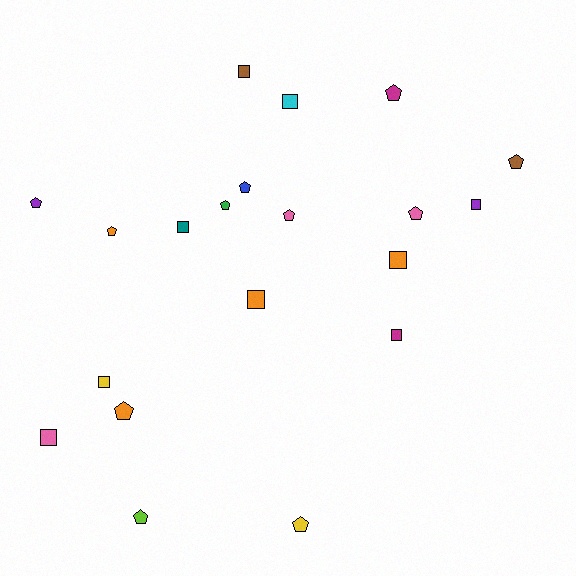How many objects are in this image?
There are 20 objects.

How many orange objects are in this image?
There are 4 orange objects.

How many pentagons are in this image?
There are 11 pentagons.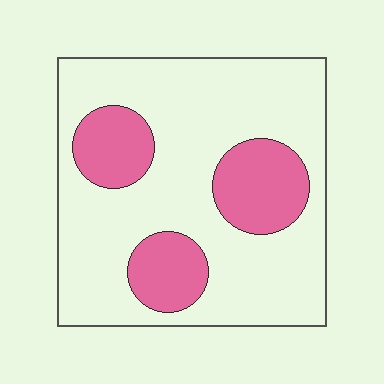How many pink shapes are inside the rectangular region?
3.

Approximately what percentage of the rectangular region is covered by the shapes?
Approximately 25%.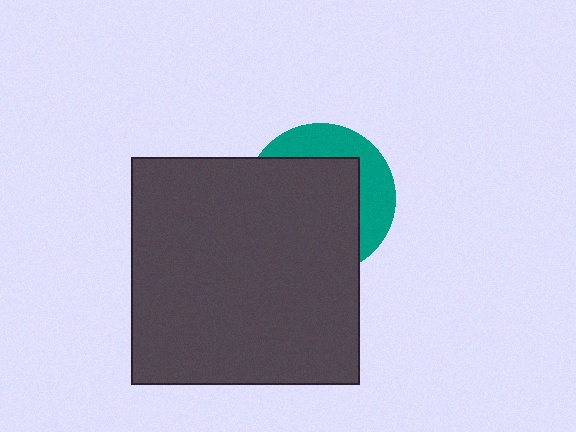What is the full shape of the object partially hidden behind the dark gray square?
The partially hidden object is a teal circle.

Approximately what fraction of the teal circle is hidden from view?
Roughly 66% of the teal circle is hidden behind the dark gray square.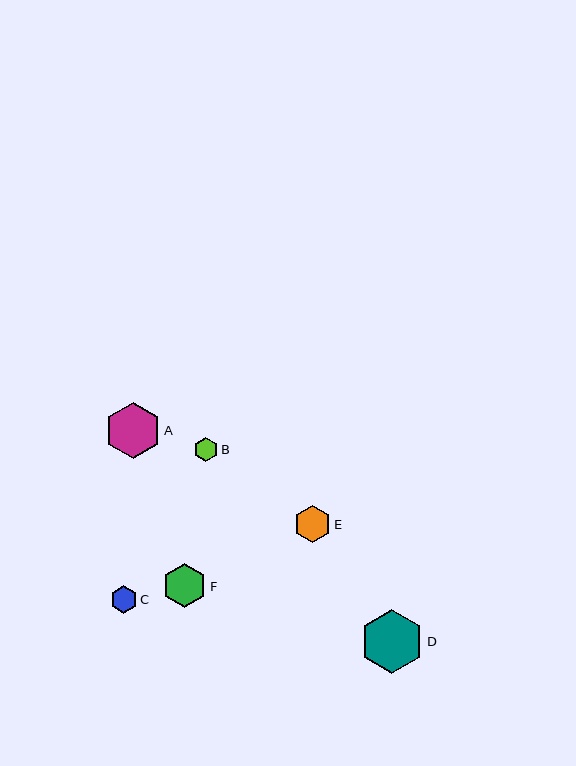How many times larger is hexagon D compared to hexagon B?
Hexagon D is approximately 2.6 times the size of hexagon B.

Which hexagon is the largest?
Hexagon D is the largest with a size of approximately 64 pixels.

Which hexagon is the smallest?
Hexagon B is the smallest with a size of approximately 24 pixels.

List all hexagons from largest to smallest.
From largest to smallest: D, A, F, E, C, B.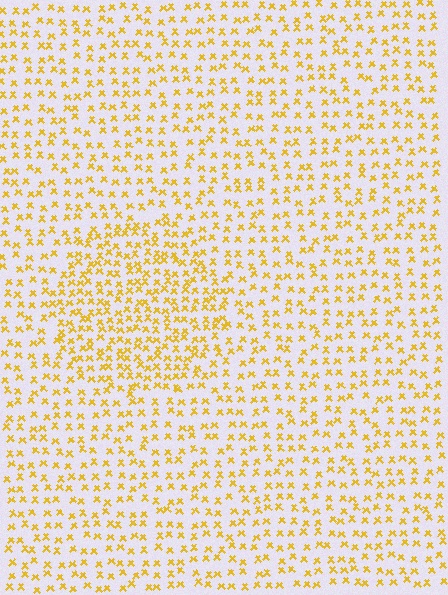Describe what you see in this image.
The image contains small yellow elements arranged at two different densities. A circle-shaped region is visible where the elements are more densely packed than the surrounding area.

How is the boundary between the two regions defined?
The boundary is defined by a change in element density (approximately 1.7x ratio). All elements are the same color, size, and shape.